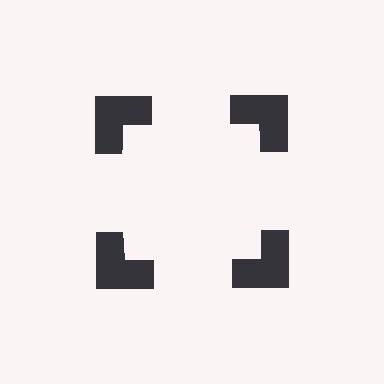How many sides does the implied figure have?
4 sides.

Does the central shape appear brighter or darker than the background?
It typically appears slightly brighter than the background, even though no actual brightness change is drawn.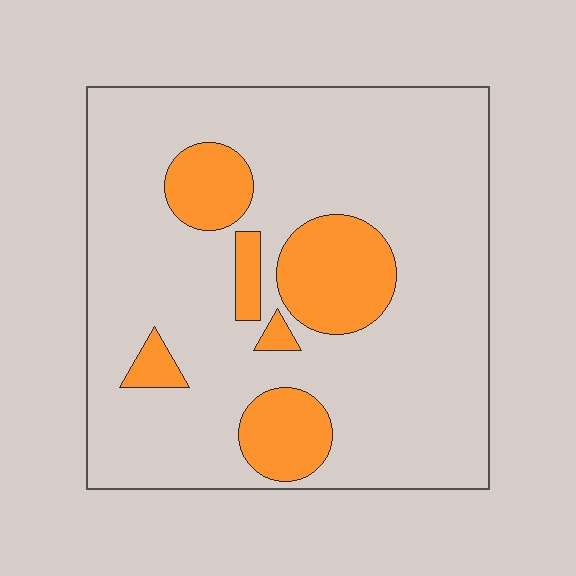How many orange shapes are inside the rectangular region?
6.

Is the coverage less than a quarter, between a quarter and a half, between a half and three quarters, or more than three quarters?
Less than a quarter.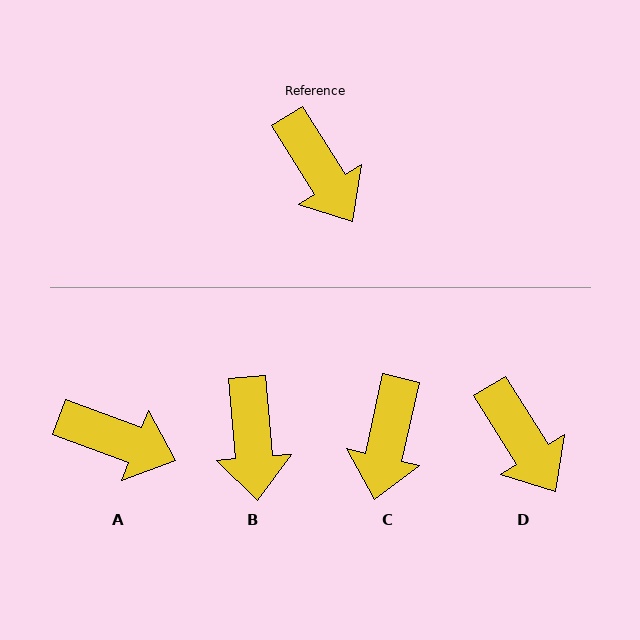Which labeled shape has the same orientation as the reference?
D.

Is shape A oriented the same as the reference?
No, it is off by about 37 degrees.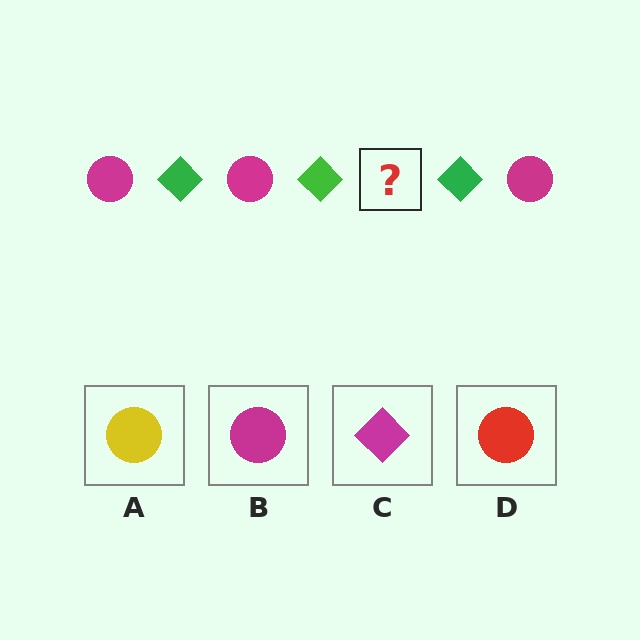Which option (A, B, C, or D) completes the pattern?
B.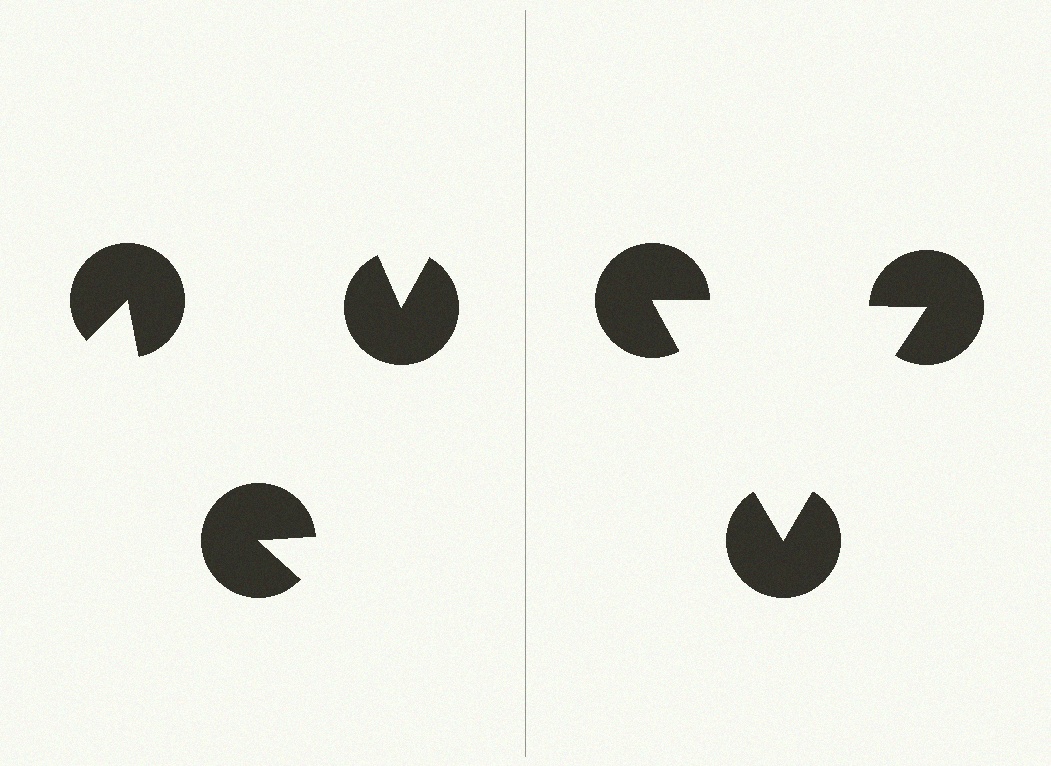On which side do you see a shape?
An illusory triangle appears on the right side. On the left side the wedge cuts are rotated, so no coherent shape forms.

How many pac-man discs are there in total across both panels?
6 — 3 on each side.